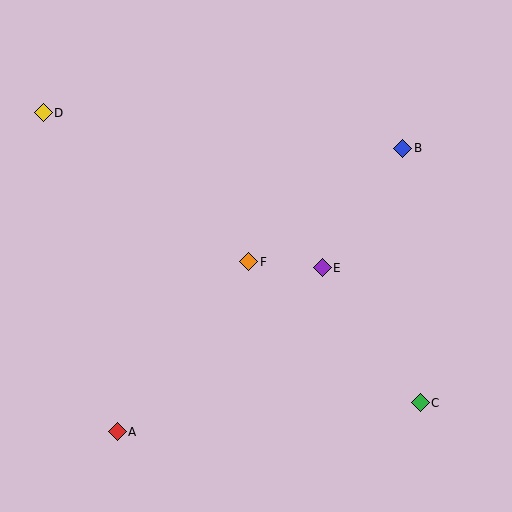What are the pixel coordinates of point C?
Point C is at (420, 403).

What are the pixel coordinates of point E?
Point E is at (322, 268).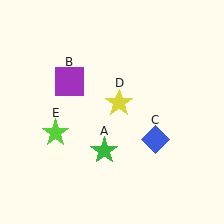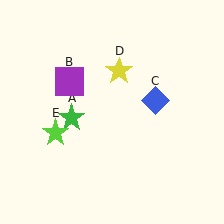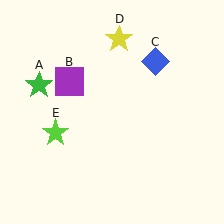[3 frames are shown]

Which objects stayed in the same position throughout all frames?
Purple square (object B) and lime star (object E) remained stationary.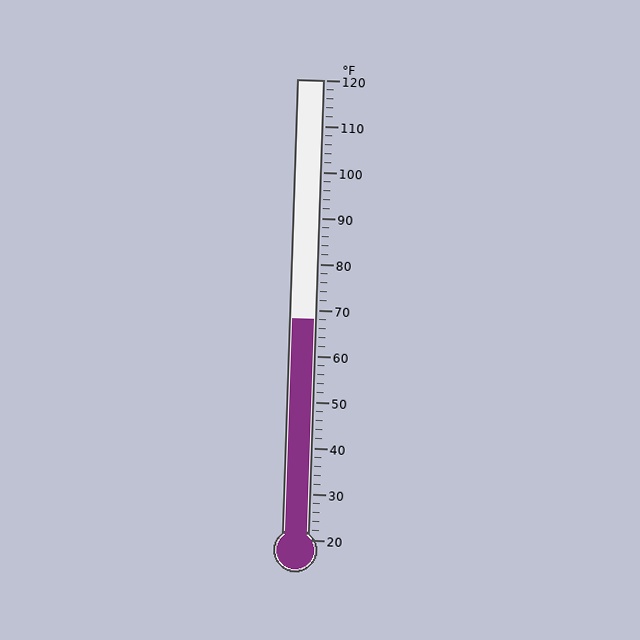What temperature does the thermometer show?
The thermometer shows approximately 68°F.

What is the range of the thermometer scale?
The thermometer scale ranges from 20°F to 120°F.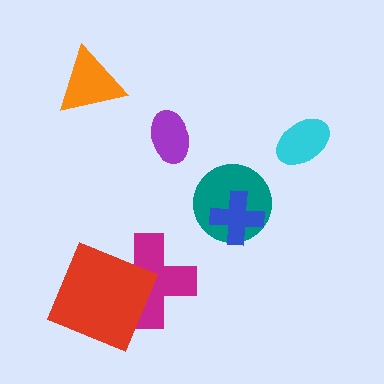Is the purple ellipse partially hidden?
No, no other shape covers it.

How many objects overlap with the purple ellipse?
0 objects overlap with the purple ellipse.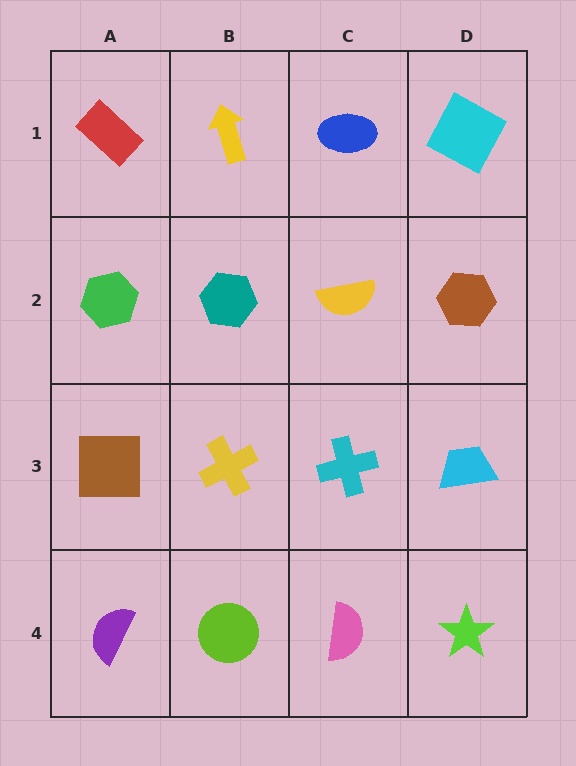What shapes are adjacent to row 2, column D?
A cyan square (row 1, column D), a cyan trapezoid (row 3, column D), a yellow semicircle (row 2, column C).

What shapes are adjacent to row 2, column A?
A red rectangle (row 1, column A), a brown square (row 3, column A), a teal hexagon (row 2, column B).